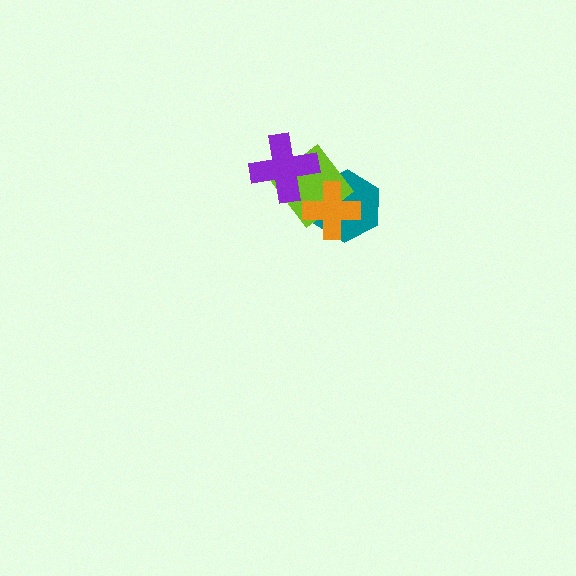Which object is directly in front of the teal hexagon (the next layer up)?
The lime diamond is directly in front of the teal hexagon.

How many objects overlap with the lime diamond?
3 objects overlap with the lime diamond.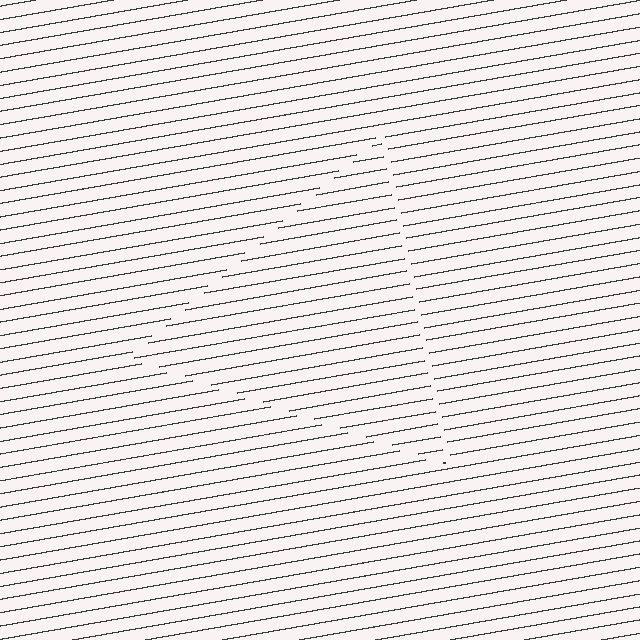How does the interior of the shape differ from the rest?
The interior of the shape contains the same grating, shifted by half a period — the contour is defined by the phase discontinuity where line-ends from the inner and outer gratings abut.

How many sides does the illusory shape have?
3 sides — the line-ends trace a triangle.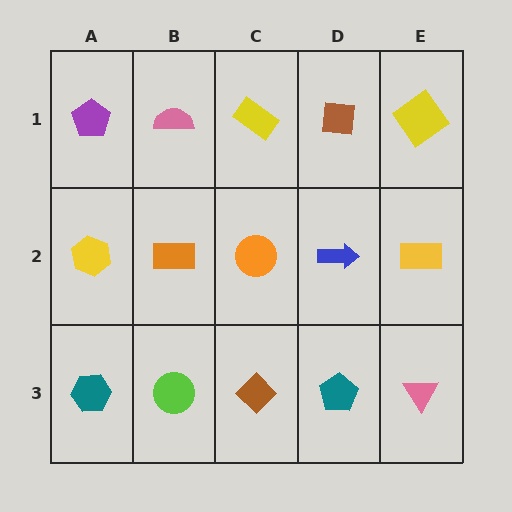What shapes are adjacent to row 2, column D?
A brown square (row 1, column D), a teal pentagon (row 3, column D), an orange circle (row 2, column C), a yellow rectangle (row 2, column E).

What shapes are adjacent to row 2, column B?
A pink semicircle (row 1, column B), a lime circle (row 3, column B), a yellow hexagon (row 2, column A), an orange circle (row 2, column C).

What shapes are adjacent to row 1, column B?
An orange rectangle (row 2, column B), a purple pentagon (row 1, column A), a yellow rectangle (row 1, column C).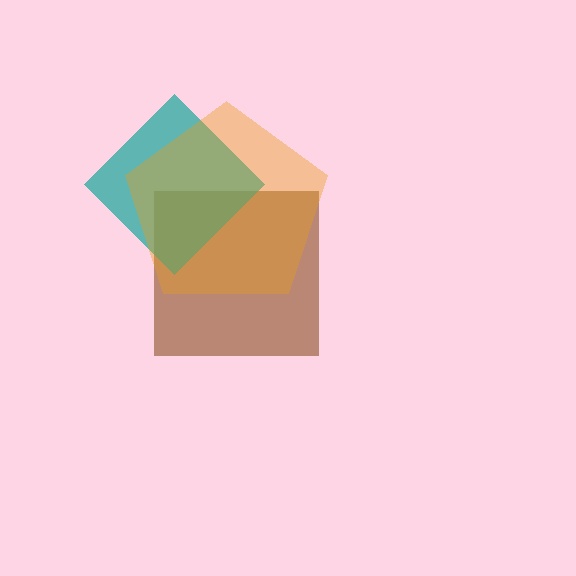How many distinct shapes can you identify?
There are 3 distinct shapes: a brown square, a teal diamond, an orange pentagon.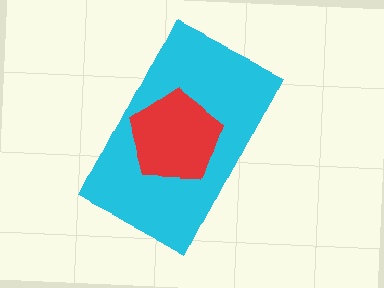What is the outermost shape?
The cyan rectangle.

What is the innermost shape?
The red pentagon.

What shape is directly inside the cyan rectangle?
The red pentagon.